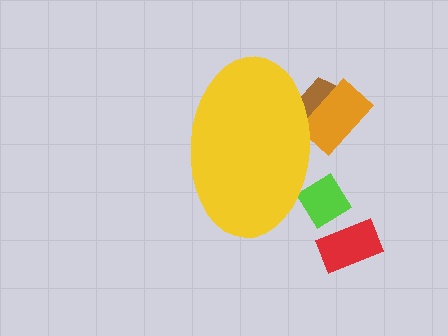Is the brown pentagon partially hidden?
Yes, the brown pentagon is partially hidden behind the yellow ellipse.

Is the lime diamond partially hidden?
Yes, the lime diamond is partially hidden behind the yellow ellipse.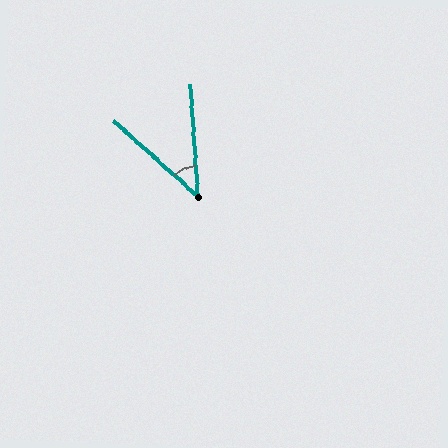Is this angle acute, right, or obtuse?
It is acute.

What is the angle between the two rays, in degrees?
Approximately 44 degrees.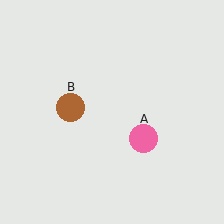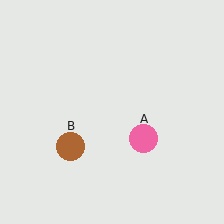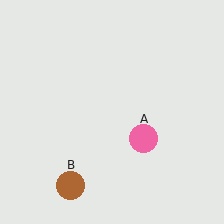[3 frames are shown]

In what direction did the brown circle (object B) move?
The brown circle (object B) moved down.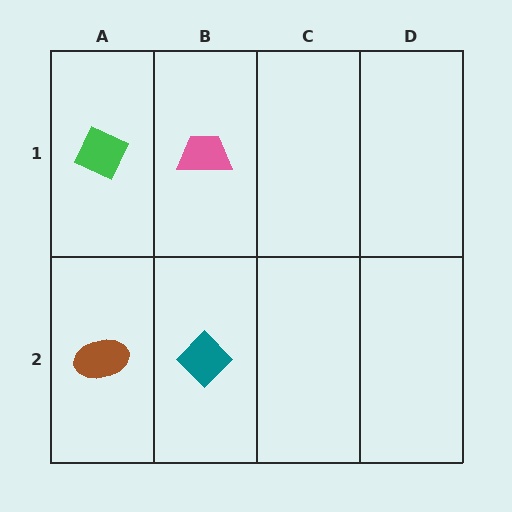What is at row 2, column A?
A brown ellipse.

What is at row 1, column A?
A green diamond.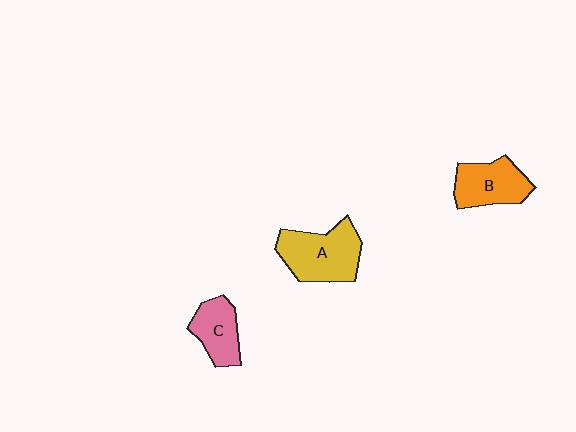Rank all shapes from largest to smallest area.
From largest to smallest: A (yellow), B (orange), C (pink).